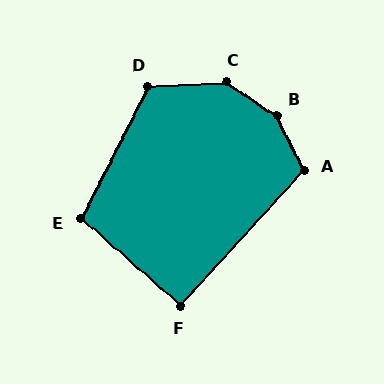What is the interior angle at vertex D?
Approximately 120 degrees (obtuse).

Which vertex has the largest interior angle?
B, at approximately 149 degrees.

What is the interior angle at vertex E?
Approximately 104 degrees (obtuse).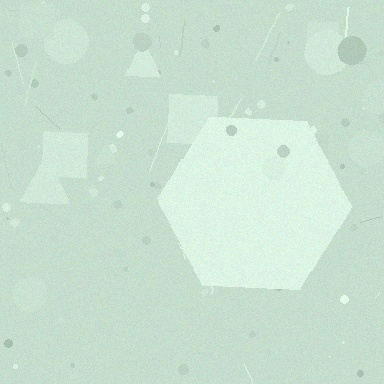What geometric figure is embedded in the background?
A hexagon is embedded in the background.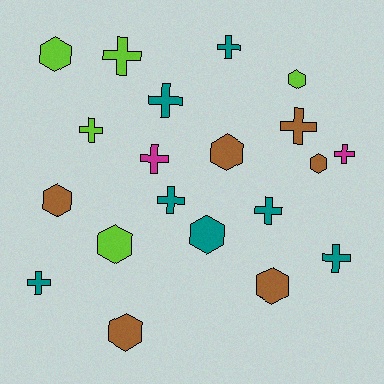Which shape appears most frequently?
Cross, with 11 objects.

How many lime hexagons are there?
There are 3 lime hexagons.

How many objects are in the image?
There are 20 objects.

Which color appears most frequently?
Teal, with 7 objects.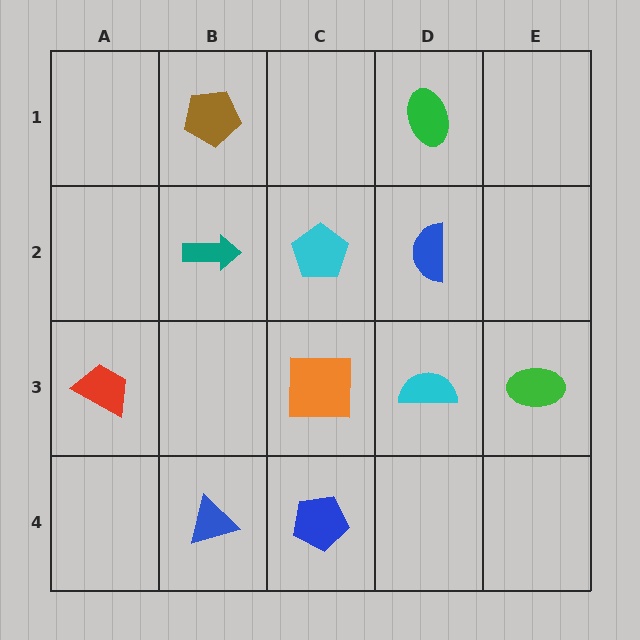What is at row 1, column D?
A green ellipse.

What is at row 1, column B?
A brown pentagon.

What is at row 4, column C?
A blue pentagon.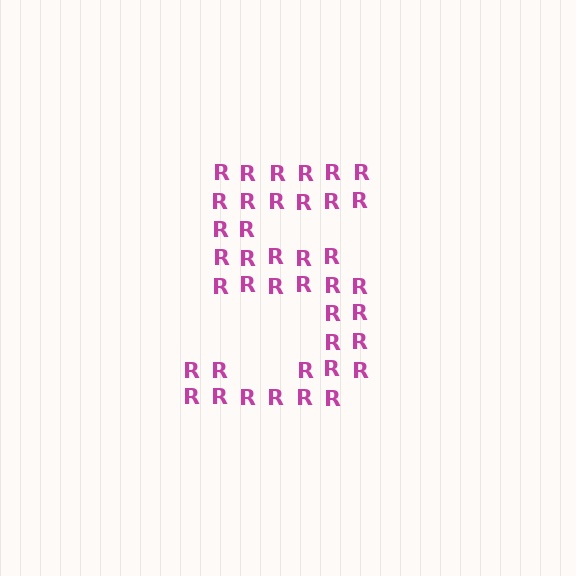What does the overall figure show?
The overall figure shows the digit 5.